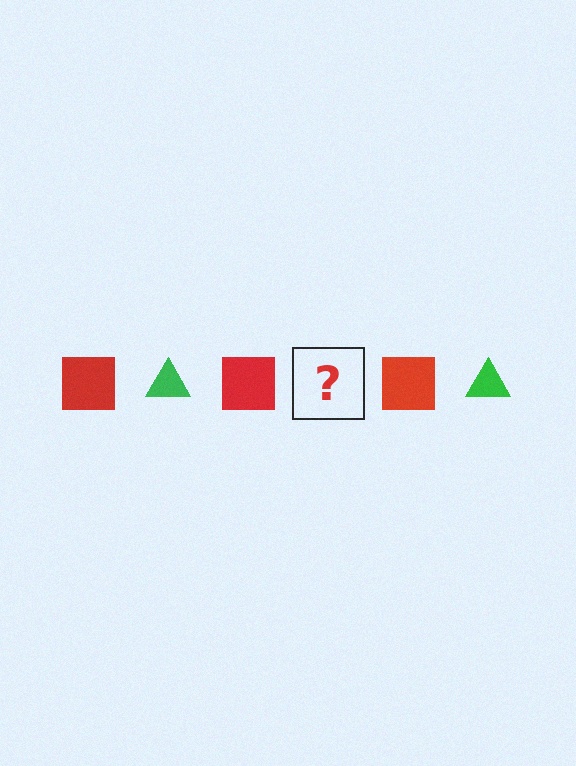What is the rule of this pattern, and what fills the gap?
The rule is that the pattern alternates between red square and green triangle. The gap should be filled with a green triangle.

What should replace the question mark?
The question mark should be replaced with a green triangle.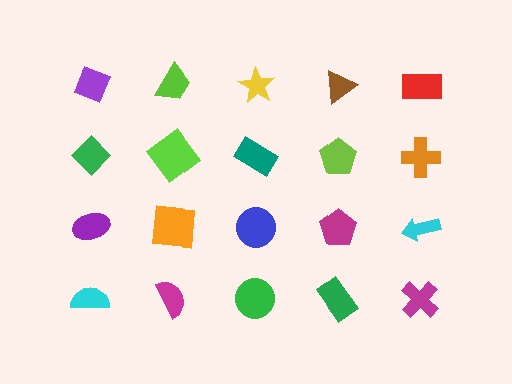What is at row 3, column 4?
A magenta pentagon.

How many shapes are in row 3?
5 shapes.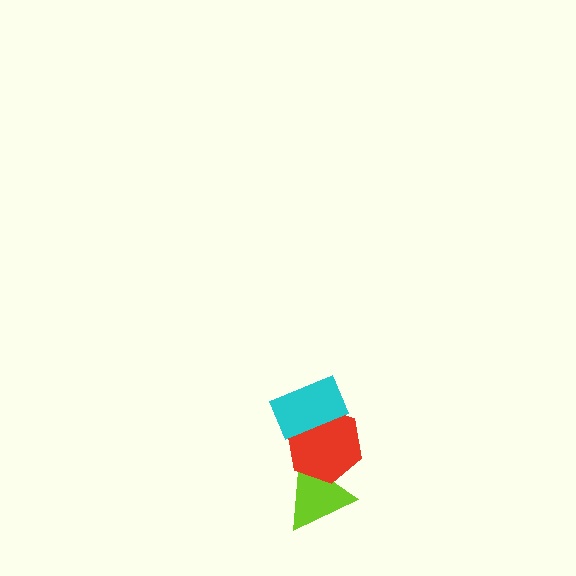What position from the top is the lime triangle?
The lime triangle is 3rd from the top.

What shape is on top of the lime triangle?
The red hexagon is on top of the lime triangle.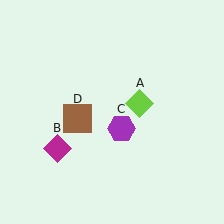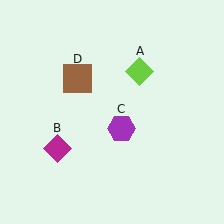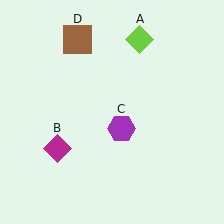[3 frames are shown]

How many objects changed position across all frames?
2 objects changed position: lime diamond (object A), brown square (object D).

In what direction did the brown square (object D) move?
The brown square (object D) moved up.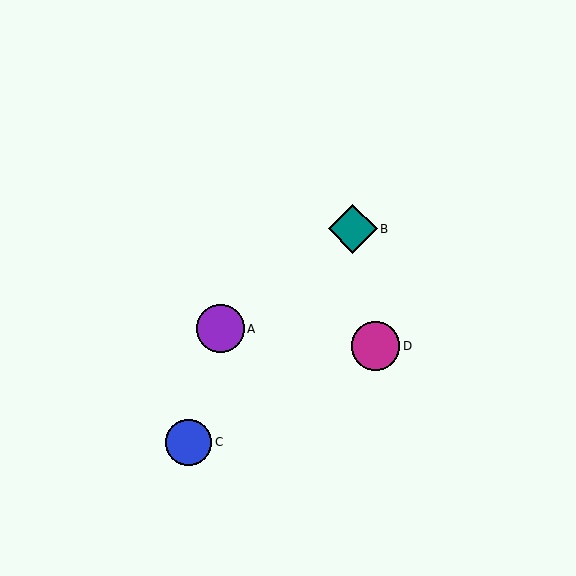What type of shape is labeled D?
Shape D is a magenta circle.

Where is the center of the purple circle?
The center of the purple circle is at (220, 329).